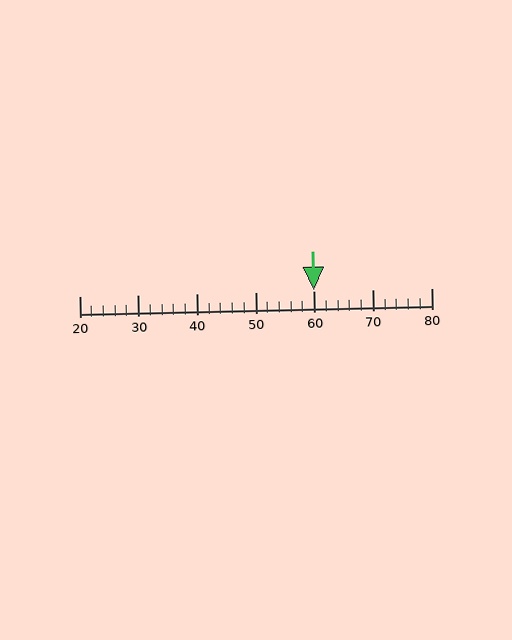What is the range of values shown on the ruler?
The ruler shows values from 20 to 80.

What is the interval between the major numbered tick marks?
The major tick marks are spaced 10 units apart.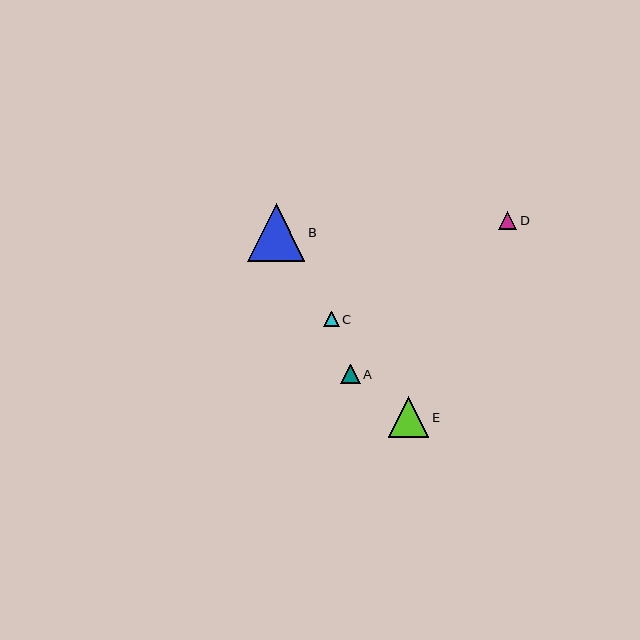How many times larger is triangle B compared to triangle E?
Triangle B is approximately 1.4 times the size of triangle E.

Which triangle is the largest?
Triangle B is the largest with a size of approximately 58 pixels.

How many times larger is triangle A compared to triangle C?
Triangle A is approximately 1.2 times the size of triangle C.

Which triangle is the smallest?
Triangle C is the smallest with a size of approximately 15 pixels.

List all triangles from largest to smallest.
From largest to smallest: B, E, A, D, C.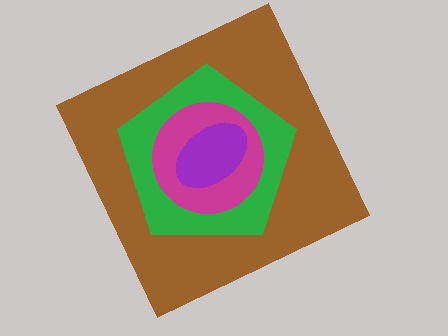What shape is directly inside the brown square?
The green pentagon.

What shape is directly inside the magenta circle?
The purple ellipse.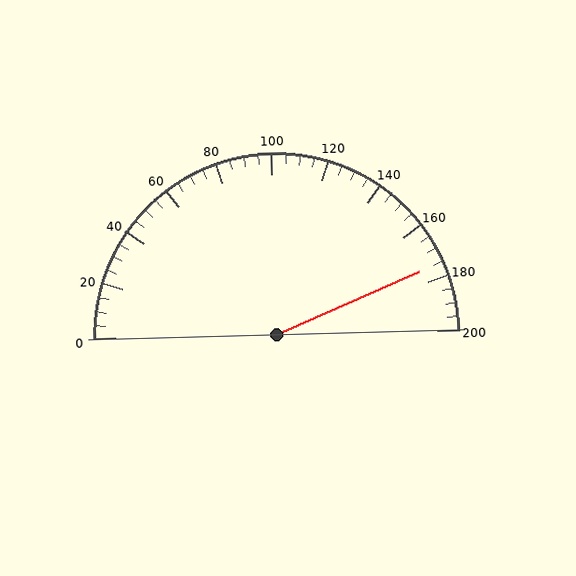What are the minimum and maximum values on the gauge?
The gauge ranges from 0 to 200.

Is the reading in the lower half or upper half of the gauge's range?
The reading is in the upper half of the range (0 to 200).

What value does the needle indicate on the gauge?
The needle indicates approximately 175.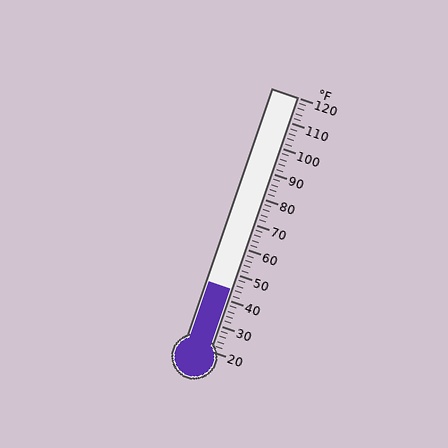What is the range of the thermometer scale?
The thermometer scale ranges from 20°F to 120°F.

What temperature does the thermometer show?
The thermometer shows approximately 44°F.